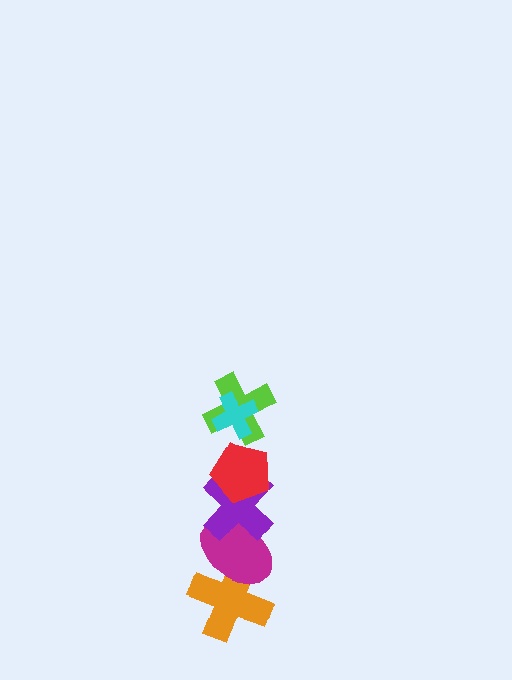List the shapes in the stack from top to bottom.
From top to bottom: the cyan cross, the lime cross, the red pentagon, the purple cross, the magenta ellipse, the orange cross.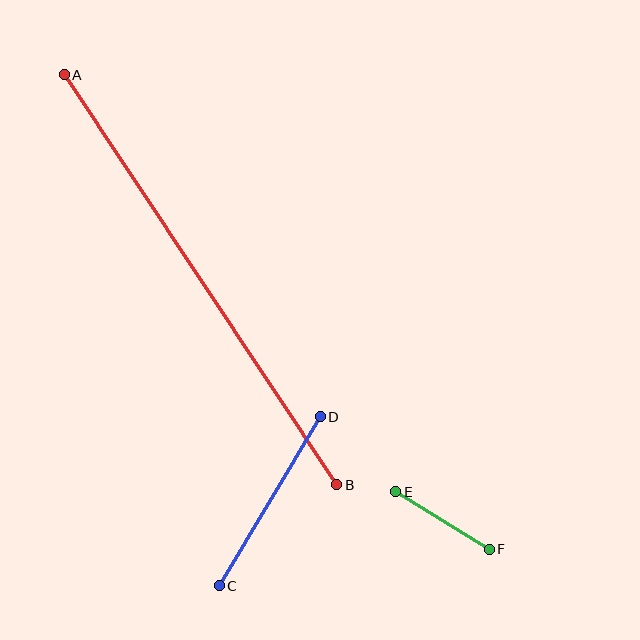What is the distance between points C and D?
The distance is approximately 197 pixels.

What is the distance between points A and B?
The distance is approximately 492 pixels.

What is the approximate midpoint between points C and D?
The midpoint is at approximately (270, 501) pixels.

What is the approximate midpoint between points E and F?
The midpoint is at approximately (443, 520) pixels.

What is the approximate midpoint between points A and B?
The midpoint is at approximately (200, 280) pixels.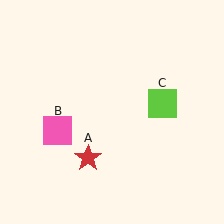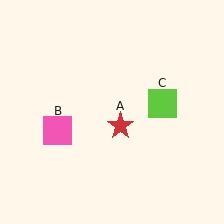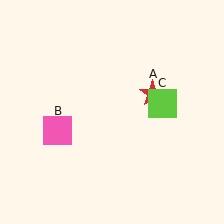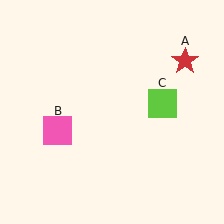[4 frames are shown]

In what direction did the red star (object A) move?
The red star (object A) moved up and to the right.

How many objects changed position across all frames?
1 object changed position: red star (object A).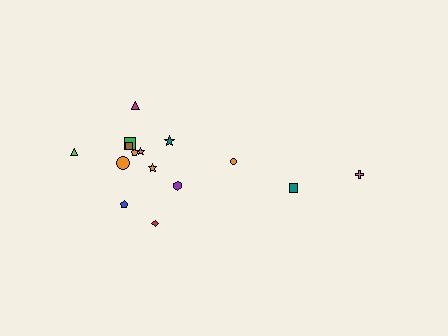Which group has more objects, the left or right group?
The left group.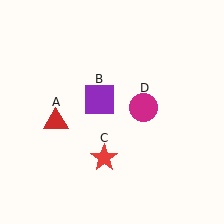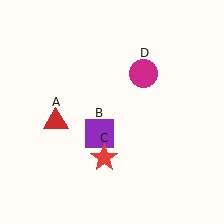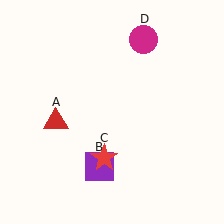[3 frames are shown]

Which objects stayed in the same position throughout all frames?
Red triangle (object A) and red star (object C) remained stationary.